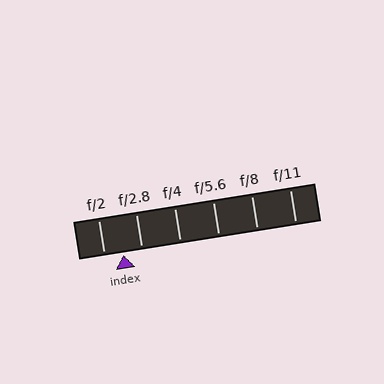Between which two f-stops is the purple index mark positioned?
The index mark is between f/2 and f/2.8.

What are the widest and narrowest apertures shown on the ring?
The widest aperture shown is f/2 and the narrowest is f/11.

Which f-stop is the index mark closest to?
The index mark is closest to f/2.8.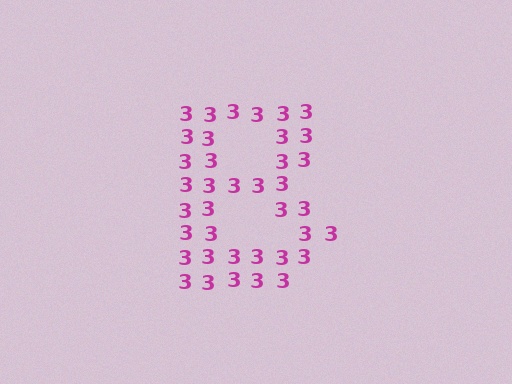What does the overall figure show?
The overall figure shows the letter B.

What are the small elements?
The small elements are digit 3's.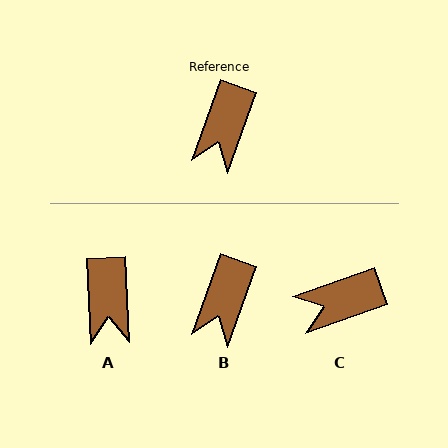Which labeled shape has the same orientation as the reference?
B.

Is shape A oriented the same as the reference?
No, it is off by about 22 degrees.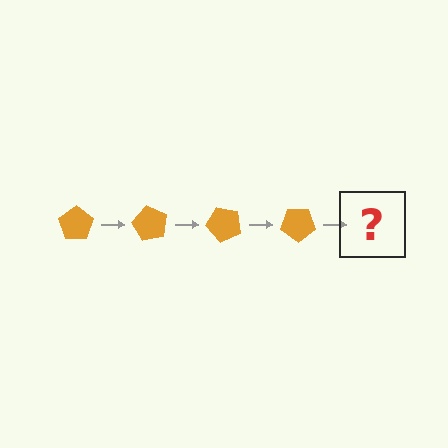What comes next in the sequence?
The next element should be an orange pentagon rotated 240 degrees.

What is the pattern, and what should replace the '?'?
The pattern is that the pentagon rotates 60 degrees each step. The '?' should be an orange pentagon rotated 240 degrees.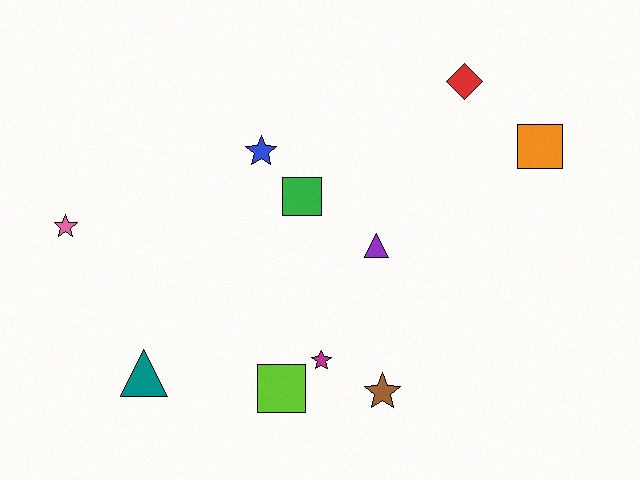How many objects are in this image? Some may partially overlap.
There are 10 objects.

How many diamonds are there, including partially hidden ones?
There is 1 diamond.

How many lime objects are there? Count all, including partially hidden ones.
There is 1 lime object.